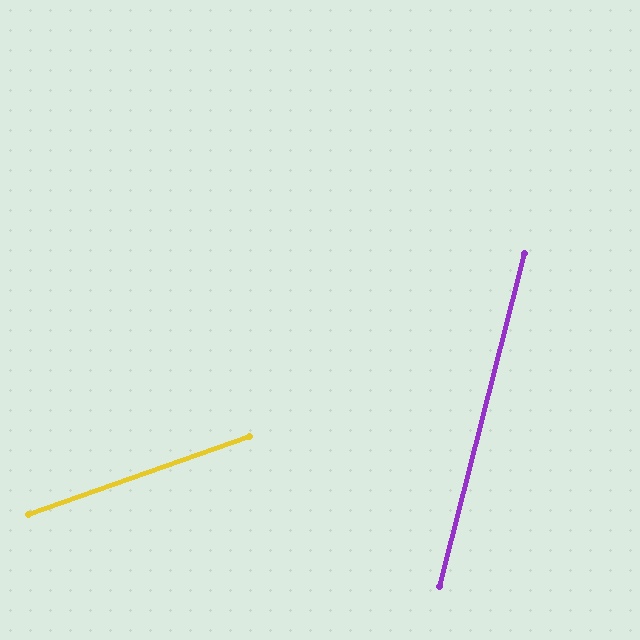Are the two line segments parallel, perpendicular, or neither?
Neither parallel nor perpendicular — they differ by about 56°.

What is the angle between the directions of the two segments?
Approximately 56 degrees.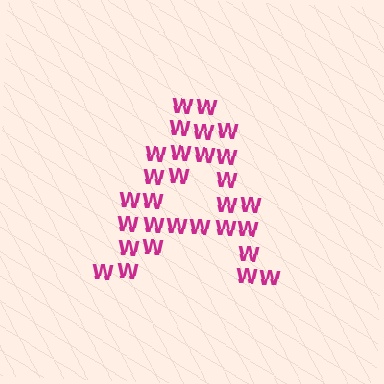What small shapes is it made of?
It is made of small letter W's.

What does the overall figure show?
The overall figure shows the letter A.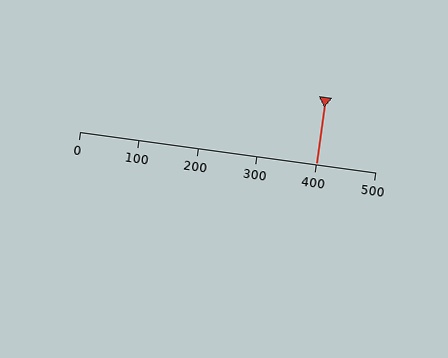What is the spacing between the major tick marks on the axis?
The major ticks are spaced 100 apart.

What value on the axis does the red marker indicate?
The marker indicates approximately 400.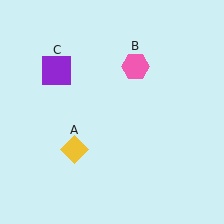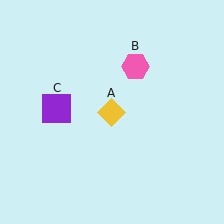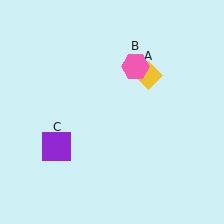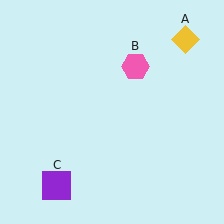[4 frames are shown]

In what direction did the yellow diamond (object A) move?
The yellow diamond (object A) moved up and to the right.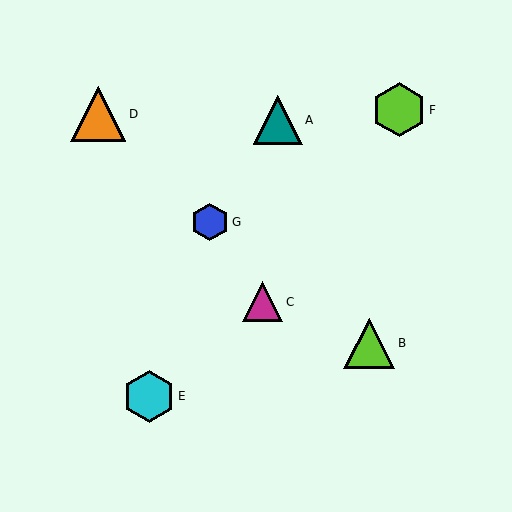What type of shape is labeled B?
Shape B is a lime triangle.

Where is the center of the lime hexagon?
The center of the lime hexagon is at (399, 110).